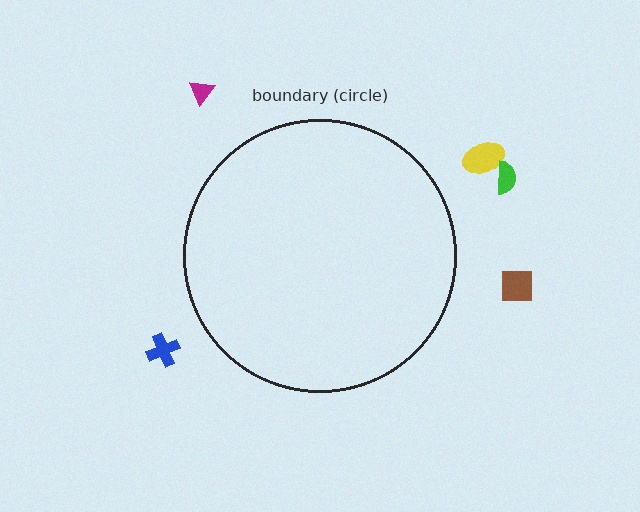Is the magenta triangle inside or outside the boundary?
Outside.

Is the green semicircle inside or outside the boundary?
Outside.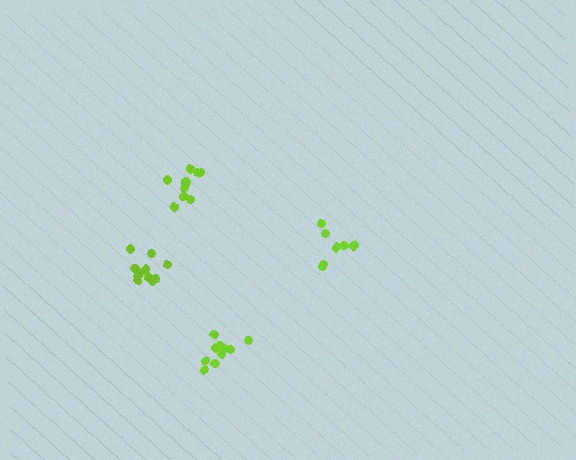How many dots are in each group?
Group 1: 11 dots, Group 2: 7 dots, Group 3: 9 dots, Group 4: 10 dots (37 total).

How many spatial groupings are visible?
There are 4 spatial groupings.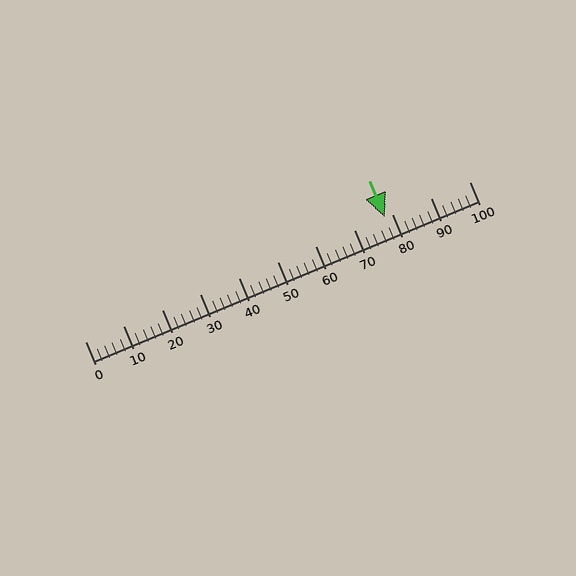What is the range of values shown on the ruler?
The ruler shows values from 0 to 100.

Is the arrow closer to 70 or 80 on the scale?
The arrow is closer to 80.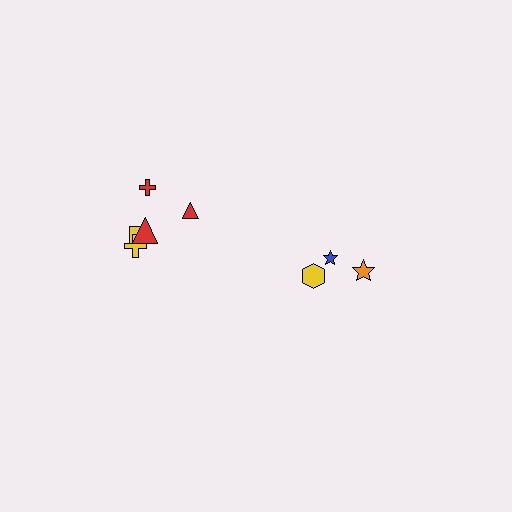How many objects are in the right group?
There are 3 objects.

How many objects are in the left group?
There are 5 objects.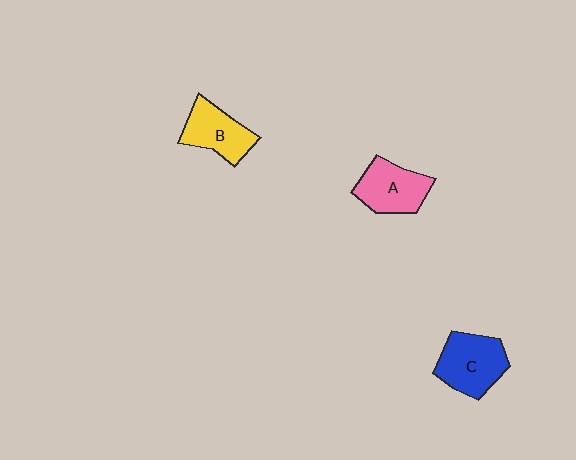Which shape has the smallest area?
Shape B (yellow).